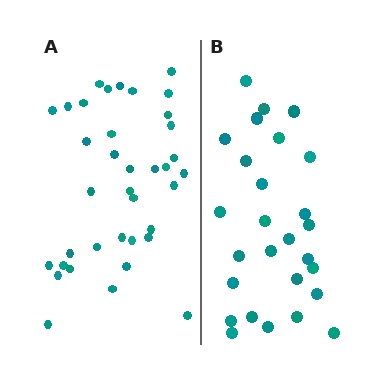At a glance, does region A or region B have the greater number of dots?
Region A (the left region) has more dots.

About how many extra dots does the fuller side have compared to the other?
Region A has roughly 10 or so more dots than region B.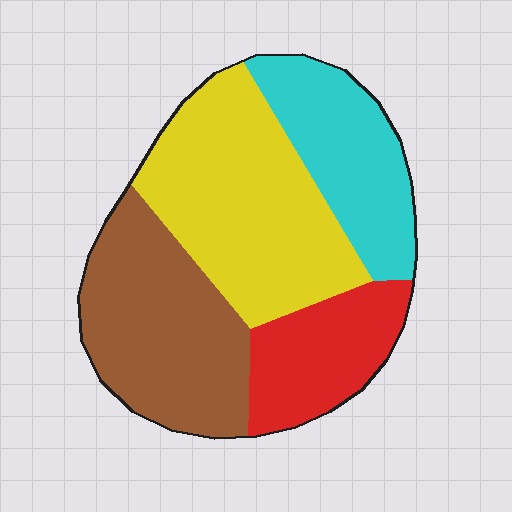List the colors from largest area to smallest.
From largest to smallest: yellow, brown, cyan, red.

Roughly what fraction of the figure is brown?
Brown covers around 30% of the figure.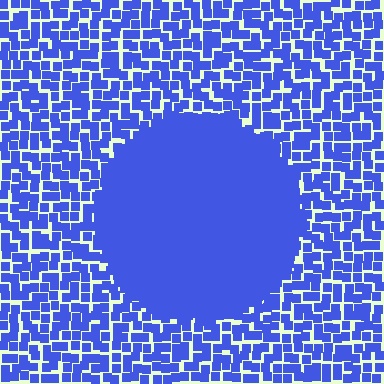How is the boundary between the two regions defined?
The boundary is defined by a change in element density (approximately 2.5x ratio). All elements are the same color, size, and shape.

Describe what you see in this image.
The image contains small blue elements arranged at two different densities. A circle-shaped region is visible where the elements are more densely packed than the surrounding area.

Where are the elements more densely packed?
The elements are more densely packed inside the circle boundary.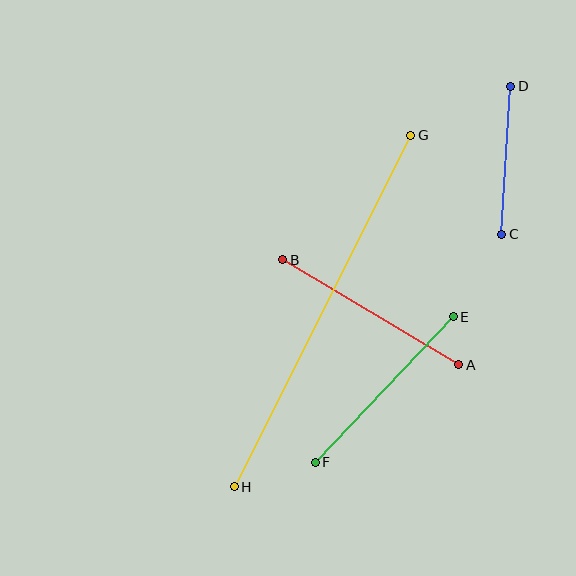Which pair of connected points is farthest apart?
Points G and H are farthest apart.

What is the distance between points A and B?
The distance is approximately 205 pixels.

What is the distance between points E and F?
The distance is approximately 201 pixels.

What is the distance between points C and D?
The distance is approximately 148 pixels.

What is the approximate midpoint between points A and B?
The midpoint is at approximately (371, 312) pixels.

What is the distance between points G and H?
The distance is approximately 394 pixels.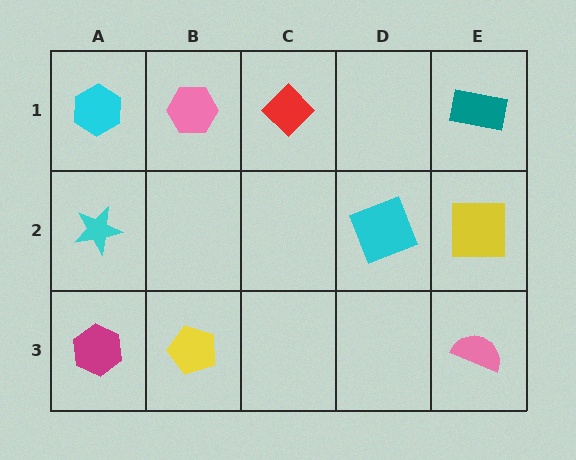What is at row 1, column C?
A red diamond.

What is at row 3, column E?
A pink semicircle.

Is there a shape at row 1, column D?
No, that cell is empty.